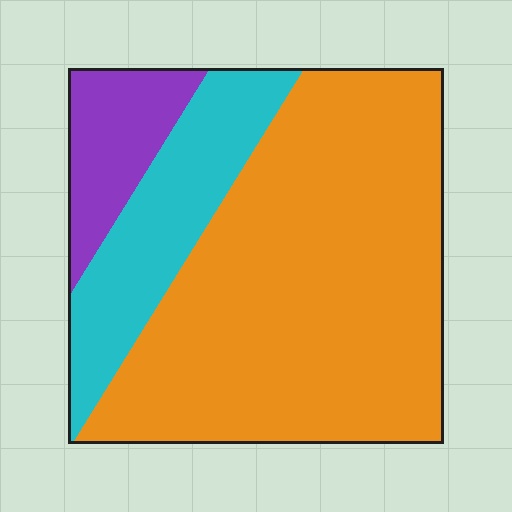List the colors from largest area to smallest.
From largest to smallest: orange, cyan, purple.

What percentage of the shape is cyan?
Cyan covers around 20% of the shape.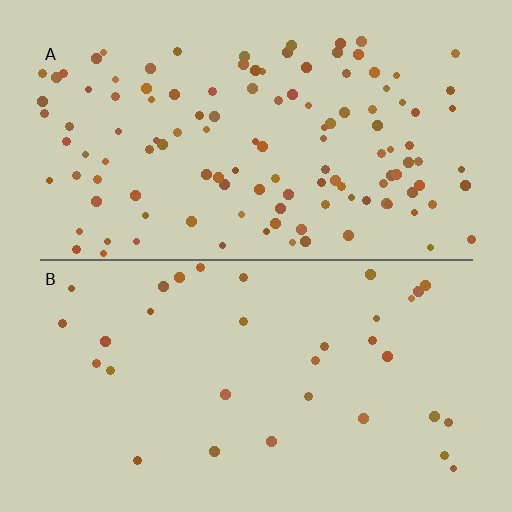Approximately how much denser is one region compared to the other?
Approximately 3.7× — region A over region B.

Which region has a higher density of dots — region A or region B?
A (the top).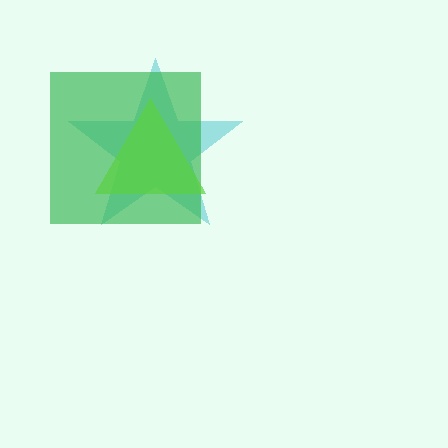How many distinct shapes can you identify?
There are 3 distinct shapes: a cyan star, a green square, a lime triangle.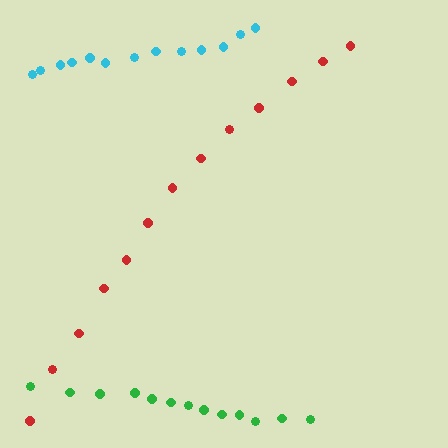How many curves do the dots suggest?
There are 3 distinct paths.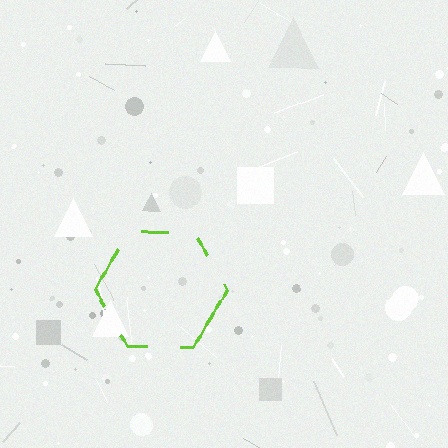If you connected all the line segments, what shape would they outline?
They would outline a hexagon.